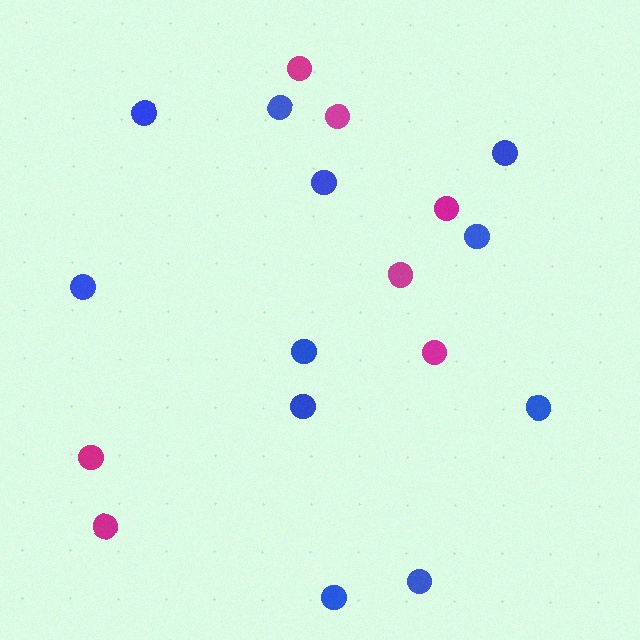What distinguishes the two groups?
There are 2 groups: one group of magenta circles (7) and one group of blue circles (11).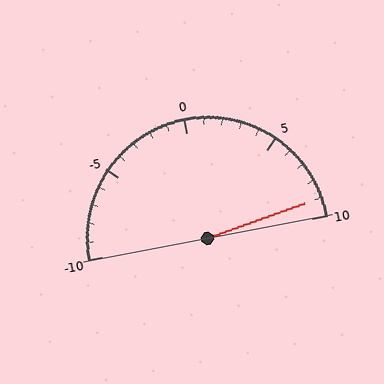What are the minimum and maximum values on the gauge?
The gauge ranges from -10 to 10.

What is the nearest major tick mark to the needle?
The nearest major tick mark is 10.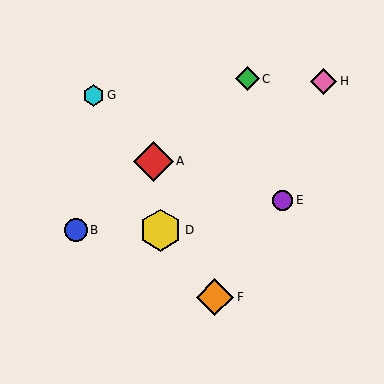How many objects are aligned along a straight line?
3 objects (A, B, C) are aligned along a straight line.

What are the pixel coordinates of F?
Object F is at (215, 297).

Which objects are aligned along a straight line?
Objects A, B, C are aligned along a straight line.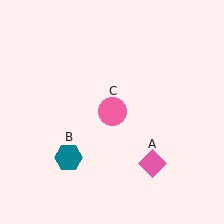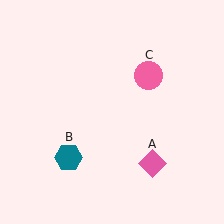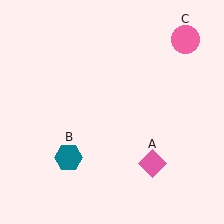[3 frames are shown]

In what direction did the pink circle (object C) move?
The pink circle (object C) moved up and to the right.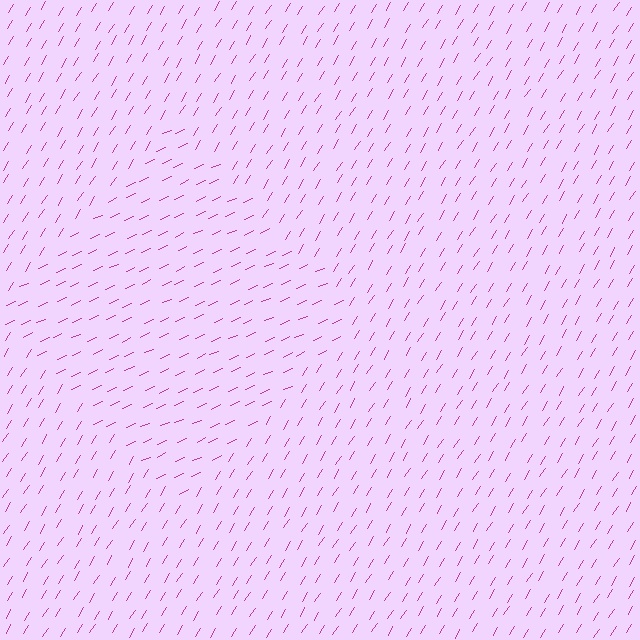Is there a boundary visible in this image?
Yes, there is a texture boundary formed by a change in line orientation.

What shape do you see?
I see a diamond.